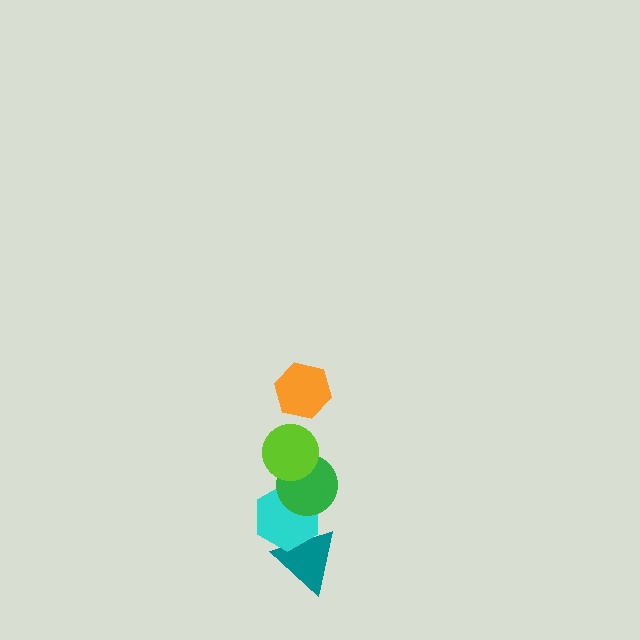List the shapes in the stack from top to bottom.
From top to bottom: the orange hexagon, the lime circle, the green circle, the cyan hexagon, the teal triangle.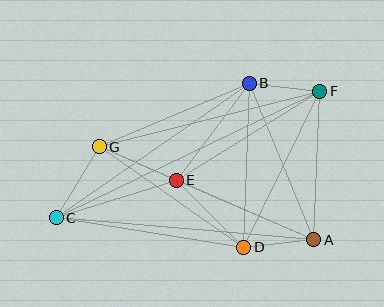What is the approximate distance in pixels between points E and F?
The distance between E and F is approximately 169 pixels.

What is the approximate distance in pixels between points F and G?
The distance between F and G is approximately 227 pixels.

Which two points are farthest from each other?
Points C and F are farthest from each other.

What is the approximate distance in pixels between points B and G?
The distance between B and G is approximately 163 pixels.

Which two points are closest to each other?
Points A and D are closest to each other.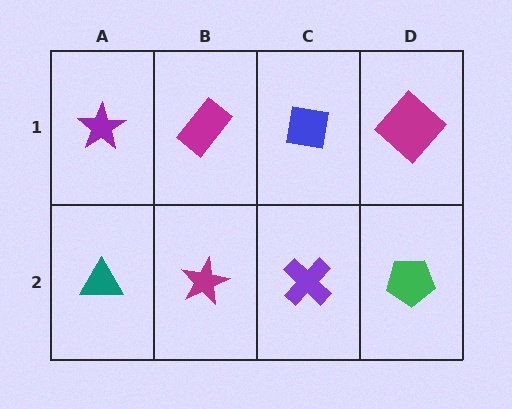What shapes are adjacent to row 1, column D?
A green pentagon (row 2, column D), a blue square (row 1, column C).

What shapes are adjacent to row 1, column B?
A magenta star (row 2, column B), a purple star (row 1, column A), a blue square (row 1, column C).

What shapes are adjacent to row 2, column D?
A magenta diamond (row 1, column D), a purple cross (row 2, column C).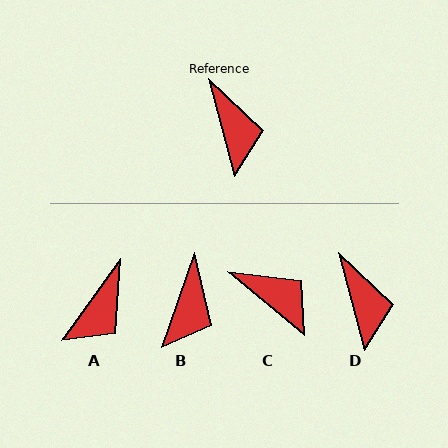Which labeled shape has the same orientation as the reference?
D.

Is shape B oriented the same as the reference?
No, it is off by about 34 degrees.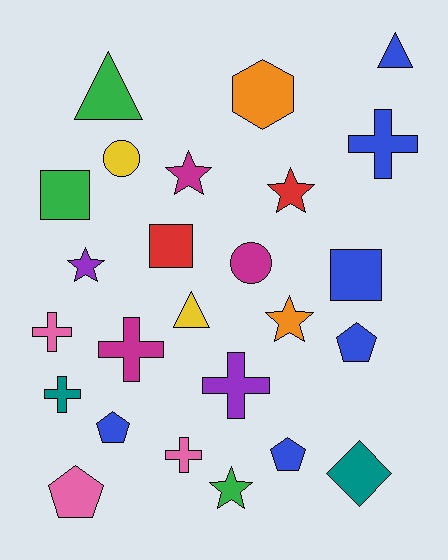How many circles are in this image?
There are 2 circles.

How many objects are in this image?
There are 25 objects.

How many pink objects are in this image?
There are 3 pink objects.